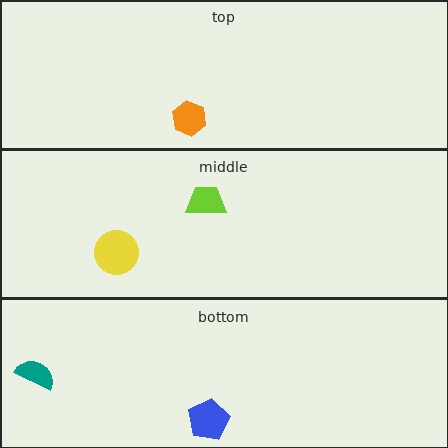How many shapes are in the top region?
1.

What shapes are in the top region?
The orange hexagon.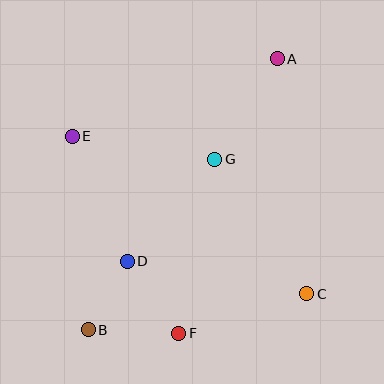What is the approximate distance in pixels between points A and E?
The distance between A and E is approximately 219 pixels.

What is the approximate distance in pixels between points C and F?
The distance between C and F is approximately 134 pixels.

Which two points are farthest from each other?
Points A and B are farthest from each other.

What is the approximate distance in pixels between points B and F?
The distance between B and F is approximately 90 pixels.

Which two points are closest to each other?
Points B and D are closest to each other.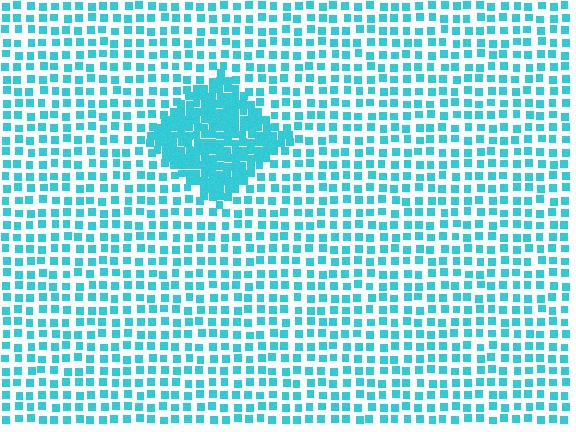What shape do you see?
I see a diamond.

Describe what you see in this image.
The image contains small cyan elements arranged at two different densities. A diamond-shaped region is visible where the elements are more densely packed than the surrounding area.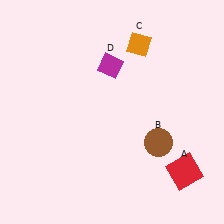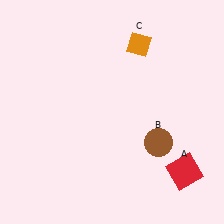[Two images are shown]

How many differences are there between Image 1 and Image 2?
There is 1 difference between the two images.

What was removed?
The magenta diamond (D) was removed in Image 2.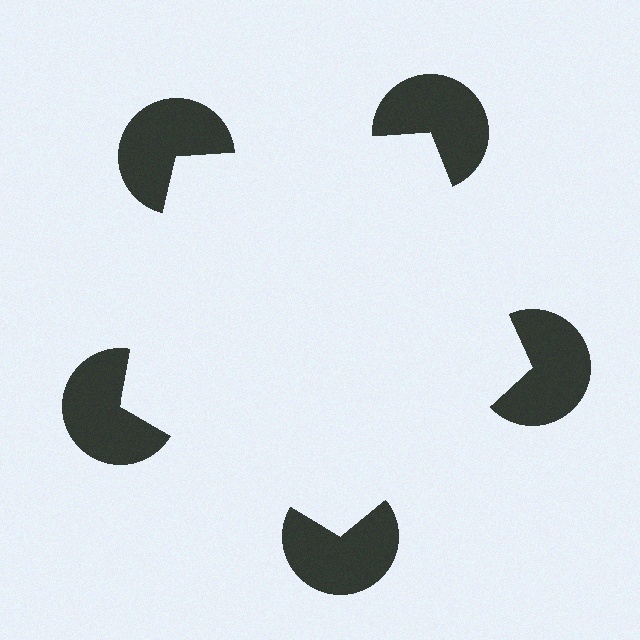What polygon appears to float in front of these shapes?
An illusory pentagon — its edges are inferred from the aligned wedge cuts in the pac-man discs, not physically drawn.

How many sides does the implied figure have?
5 sides.